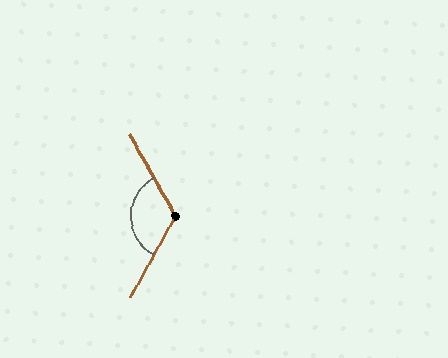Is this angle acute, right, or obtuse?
It is obtuse.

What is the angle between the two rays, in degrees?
Approximately 122 degrees.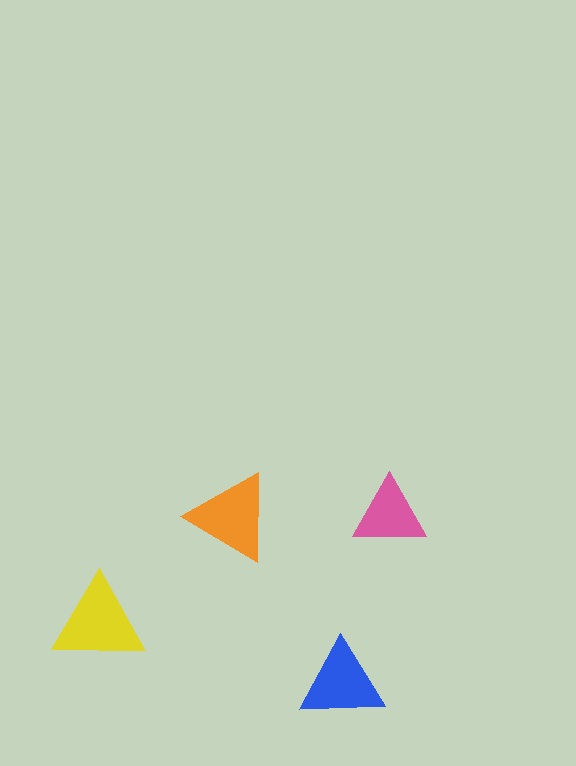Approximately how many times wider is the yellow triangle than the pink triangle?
About 1.5 times wider.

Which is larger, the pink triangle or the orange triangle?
The orange one.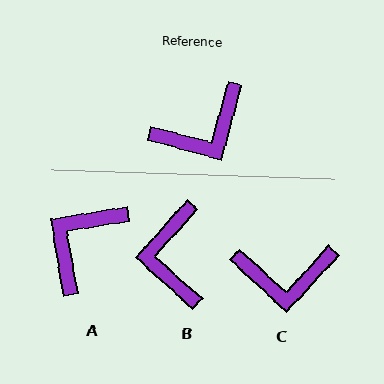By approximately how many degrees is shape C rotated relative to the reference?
Approximately 27 degrees clockwise.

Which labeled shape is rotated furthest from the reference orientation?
A, about 156 degrees away.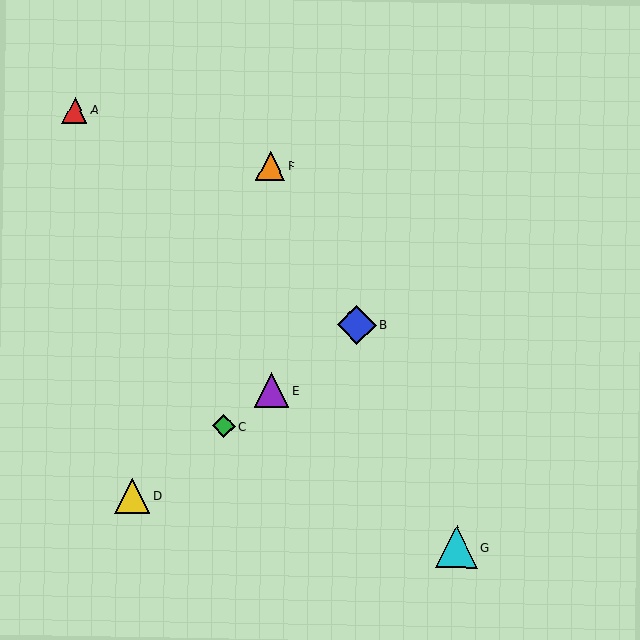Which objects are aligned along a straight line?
Objects B, C, D, E are aligned along a straight line.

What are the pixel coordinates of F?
Object F is at (271, 166).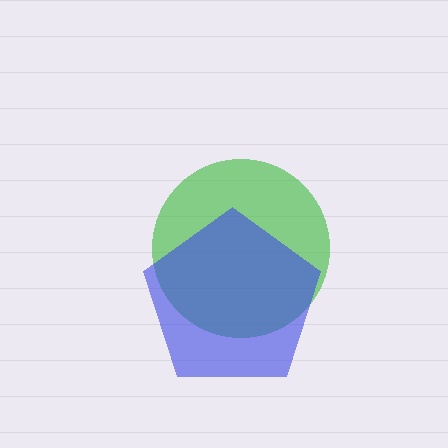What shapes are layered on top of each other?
The layered shapes are: a green circle, a blue pentagon.